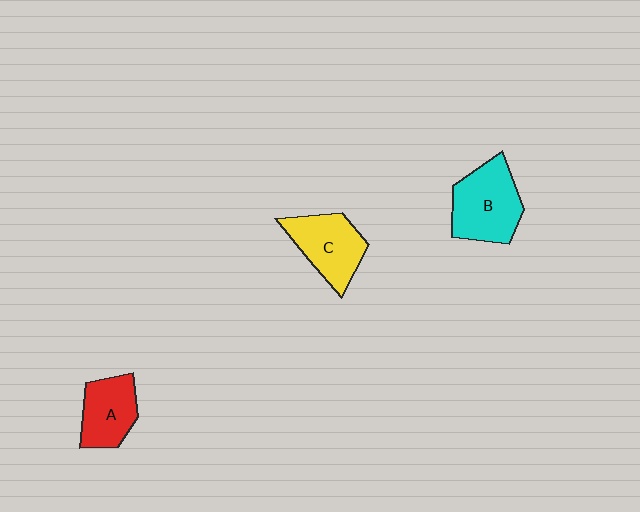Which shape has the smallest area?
Shape A (red).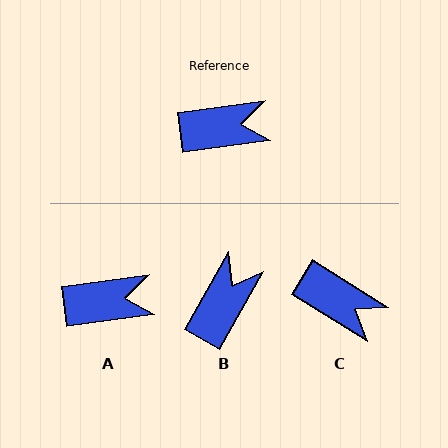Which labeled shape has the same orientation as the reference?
A.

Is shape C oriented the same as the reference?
No, it is off by about 39 degrees.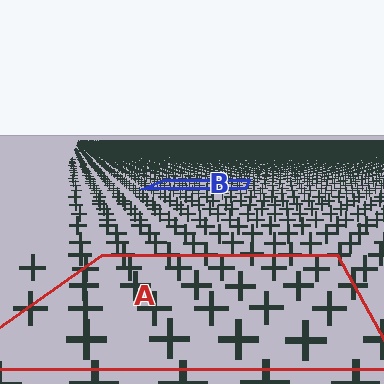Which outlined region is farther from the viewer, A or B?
Region B is farther from the viewer — the texture elements inside it appear smaller and more densely packed.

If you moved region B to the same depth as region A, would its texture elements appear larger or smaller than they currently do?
They would appear larger. At a closer depth, the same texture elements are projected at a bigger on-screen size.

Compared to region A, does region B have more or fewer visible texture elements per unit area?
Region B has more texture elements per unit area — they are packed more densely because it is farther away.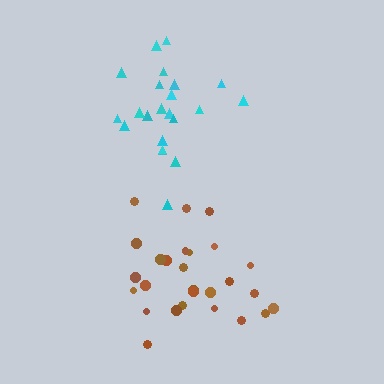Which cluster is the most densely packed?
Cyan.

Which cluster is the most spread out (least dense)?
Brown.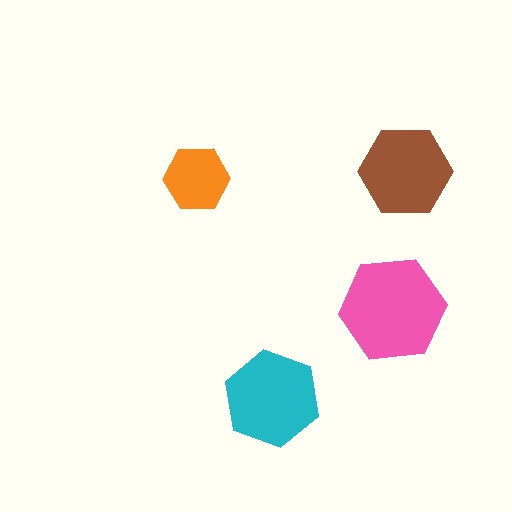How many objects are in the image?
There are 4 objects in the image.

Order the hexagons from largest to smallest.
the pink one, the cyan one, the brown one, the orange one.